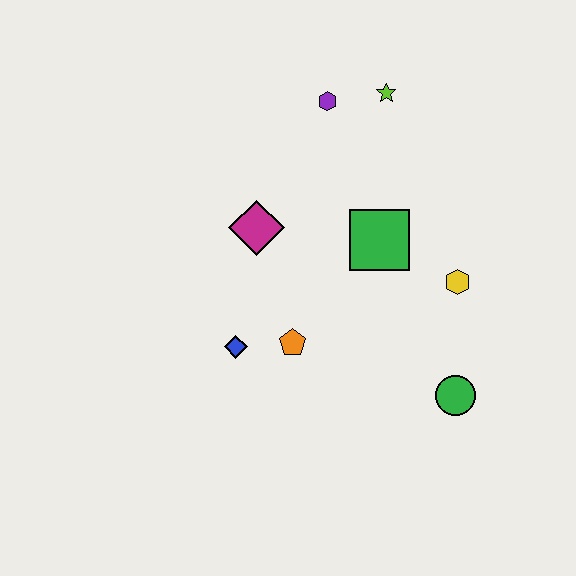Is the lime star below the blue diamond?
No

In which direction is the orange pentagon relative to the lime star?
The orange pentagon is below the lime star.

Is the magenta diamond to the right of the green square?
No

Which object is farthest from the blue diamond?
The lime star is farthest from the blue diamond.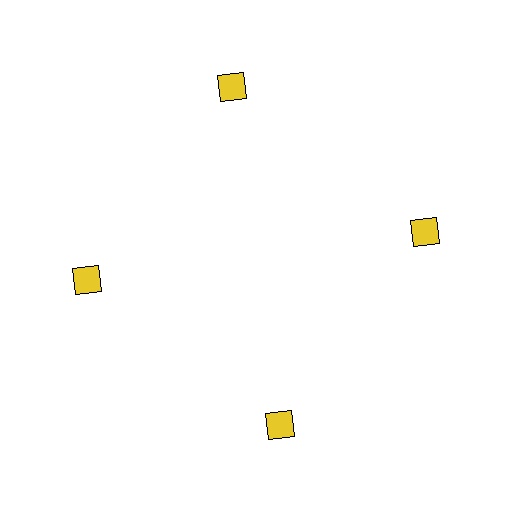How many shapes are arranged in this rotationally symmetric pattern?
There are 4 shapes, arranged in 4 groups of 1.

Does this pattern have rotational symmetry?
Yes, this pattern has 4-fold rotational symmetry. It looks the same after rotating 90 degrees around the center.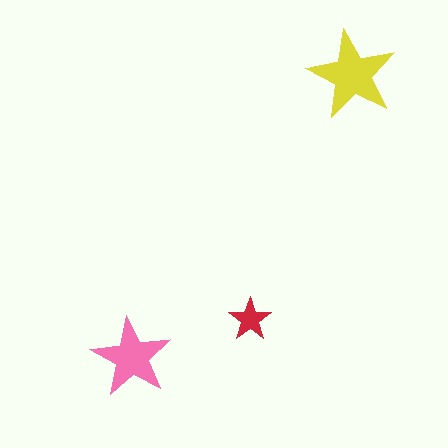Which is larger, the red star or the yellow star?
The yellow one.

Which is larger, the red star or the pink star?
The pink one.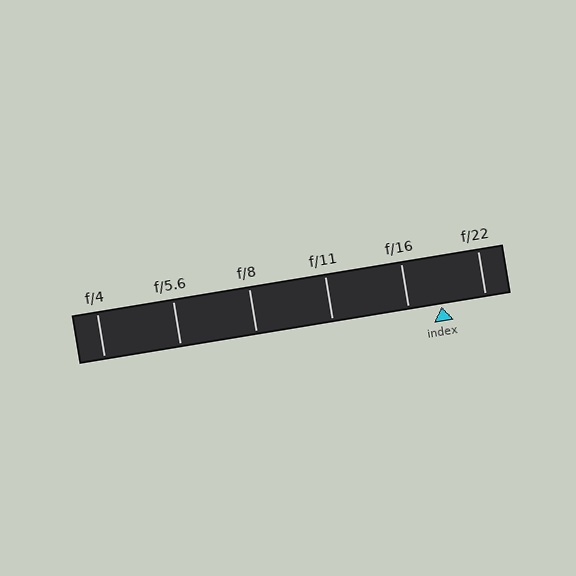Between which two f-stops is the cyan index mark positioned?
The index mark is between f/16 and f/22.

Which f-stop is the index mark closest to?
The index mark is closest to f/16.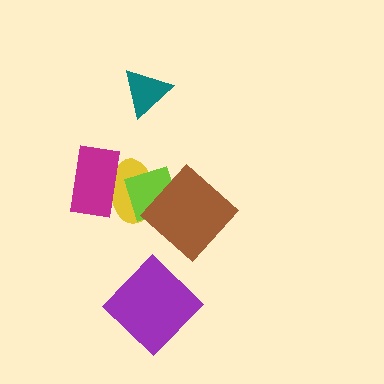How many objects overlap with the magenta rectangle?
1 object overlaps with the magenta rectangle.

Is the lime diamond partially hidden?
Yes, it is partially covered by another shape.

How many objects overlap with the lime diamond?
2 objects overlap with the lime diamond.